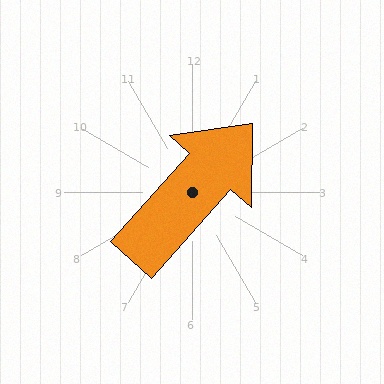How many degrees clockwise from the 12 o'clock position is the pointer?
Approximately 42 degrees.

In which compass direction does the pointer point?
Northeast.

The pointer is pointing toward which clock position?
Roughly 1 o'clock.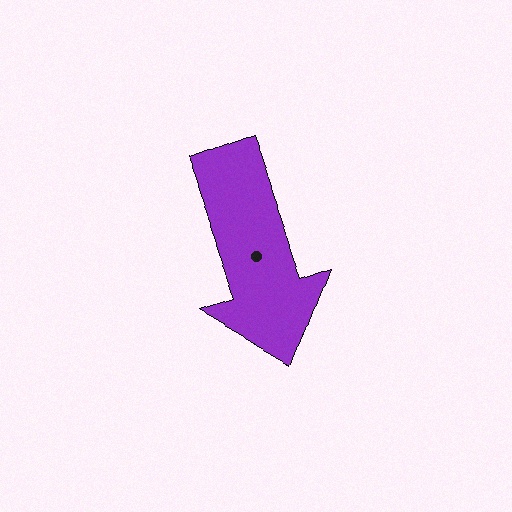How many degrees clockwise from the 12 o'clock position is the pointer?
Approximately 160 degrees.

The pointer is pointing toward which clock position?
Roughly 5 o'clock.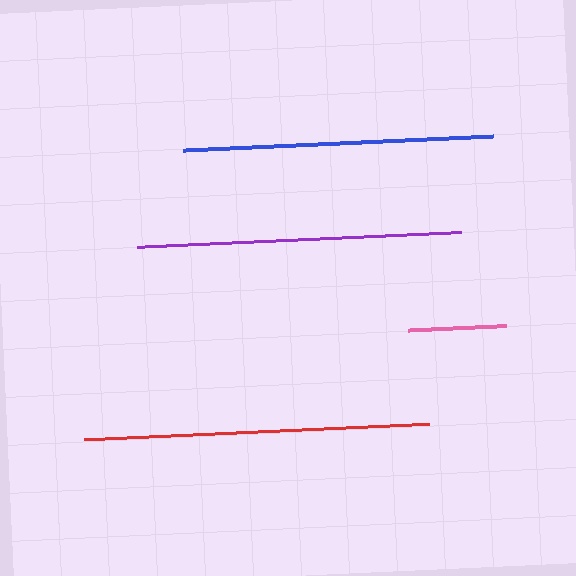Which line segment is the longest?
The red line is the longest at approximately 346 pixels.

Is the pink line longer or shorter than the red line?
The red line is longer than the pink line.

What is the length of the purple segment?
The purple segment is approximately 324 pixels long.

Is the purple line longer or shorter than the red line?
The red line is longer than the purple line.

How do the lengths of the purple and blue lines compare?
The purple and blue lines are approximately the same length.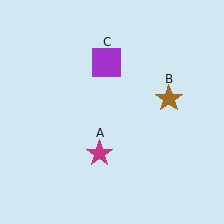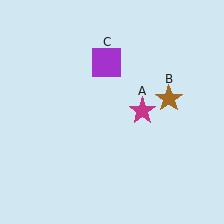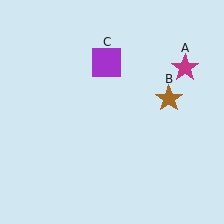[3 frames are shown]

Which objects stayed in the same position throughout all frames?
Brown star (object B) and purple square (object C) remained stationary.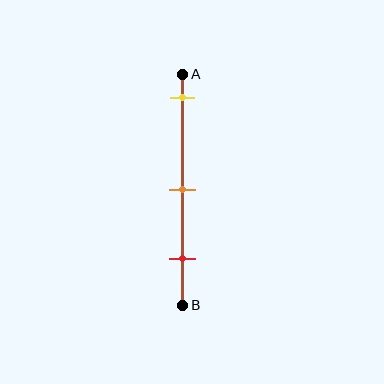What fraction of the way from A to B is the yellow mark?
The yellow mark is approximately 10% (0.1) of the way from A to B.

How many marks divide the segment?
There are 3 marks dividing the segment.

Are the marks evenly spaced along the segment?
Yes, the marks are approximately evenly spaced.